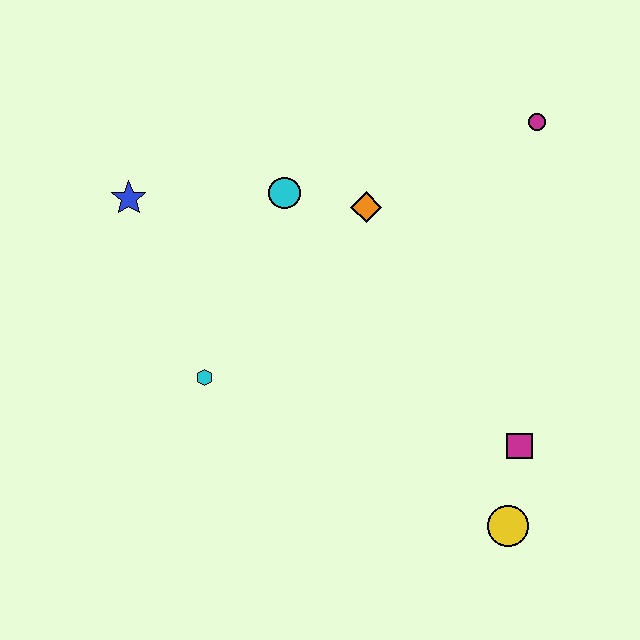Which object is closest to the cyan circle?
The orange diamond is closest to the cyan circle.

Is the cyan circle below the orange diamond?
No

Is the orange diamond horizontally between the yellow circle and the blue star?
Yes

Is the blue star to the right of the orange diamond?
No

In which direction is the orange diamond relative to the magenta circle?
The orange diamond is to the left of the magenta circle.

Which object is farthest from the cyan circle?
The yellow circle is farthest from the cyan circle.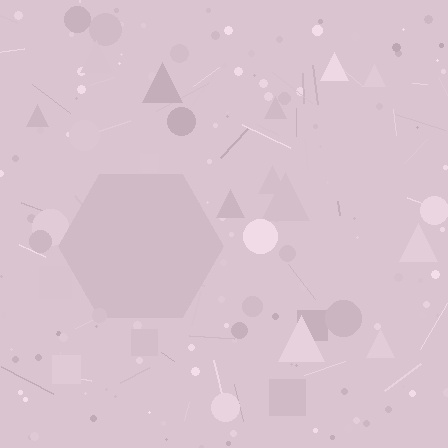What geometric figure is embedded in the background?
A hexagon is embedded in the background.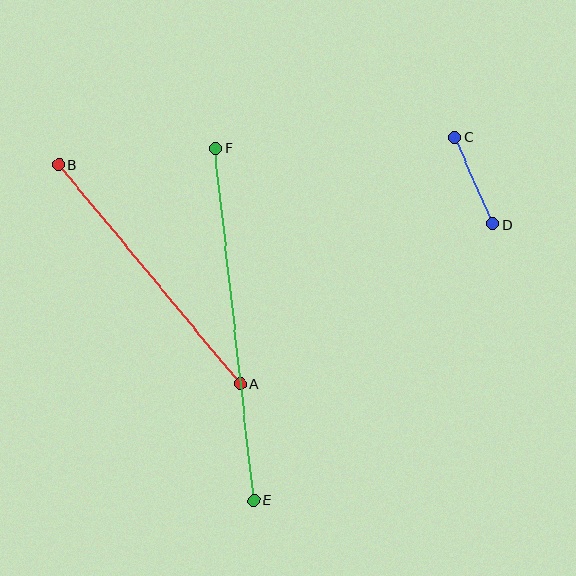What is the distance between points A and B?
The distance is approximately 284 pixels.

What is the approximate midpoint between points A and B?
The midpoint is at approximately (149, 274) pixels.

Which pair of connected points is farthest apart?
Points E and F are farthest apart.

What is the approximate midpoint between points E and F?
The midpoint is at approximately (235, 324) pixels.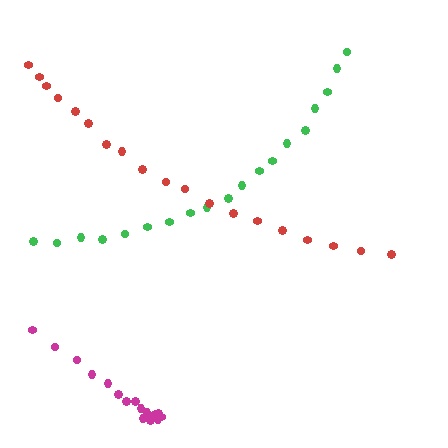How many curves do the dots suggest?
There are 3 distinct paths.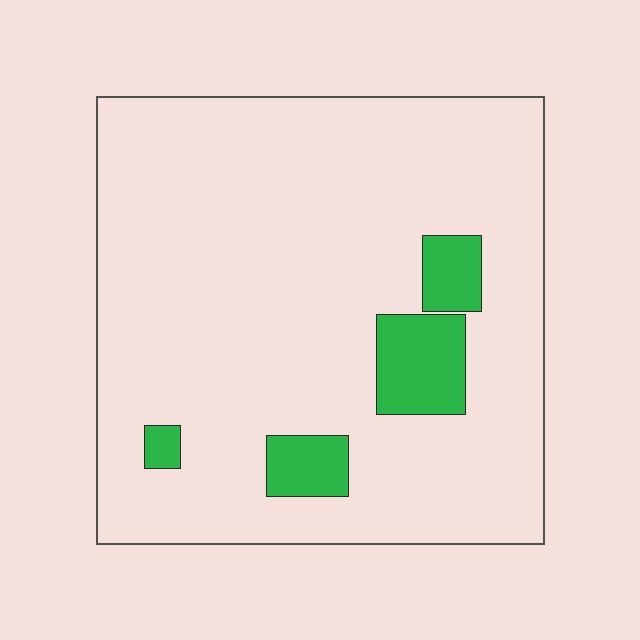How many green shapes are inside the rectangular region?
4.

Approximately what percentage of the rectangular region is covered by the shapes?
Approximately 10%.